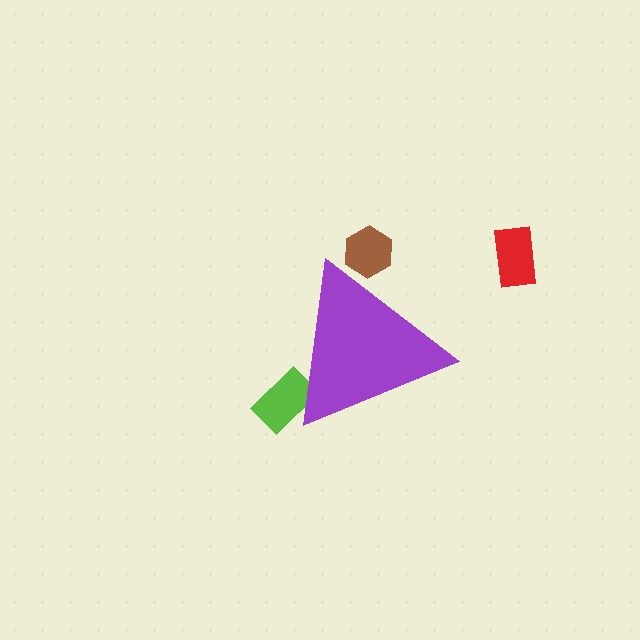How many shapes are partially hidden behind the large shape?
2 shapes are partially hidden.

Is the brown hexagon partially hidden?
Yes, the brown hexagon is partially hidden behind the purple triangle.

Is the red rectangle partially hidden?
No, the red rectangle is fully visible.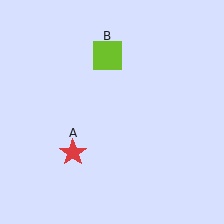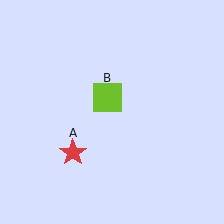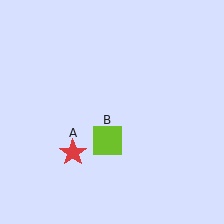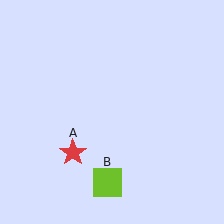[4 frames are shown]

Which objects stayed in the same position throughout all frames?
Red star (object A) remained stationary.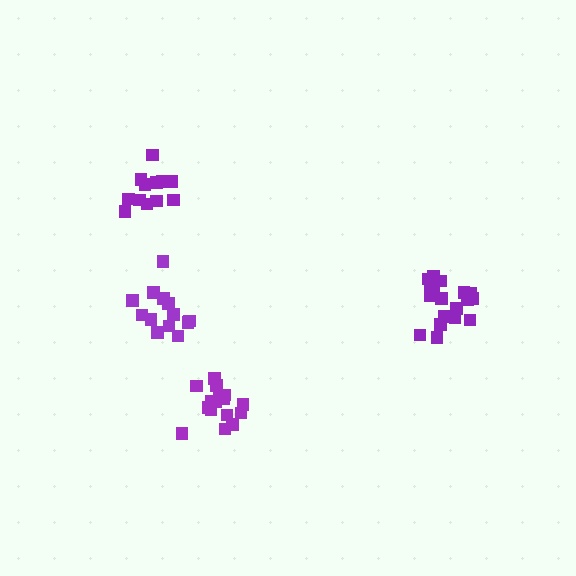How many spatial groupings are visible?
There are 4 spatial groupings.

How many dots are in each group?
Group 1: 12 dots, Group 2: 18 dots, Group 3: 16 dots, Group 4: 13 dots (59 total).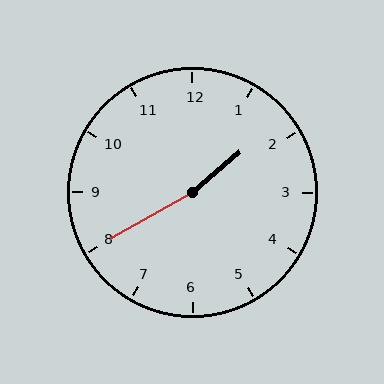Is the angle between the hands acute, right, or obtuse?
It is obtuse.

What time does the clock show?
1:40.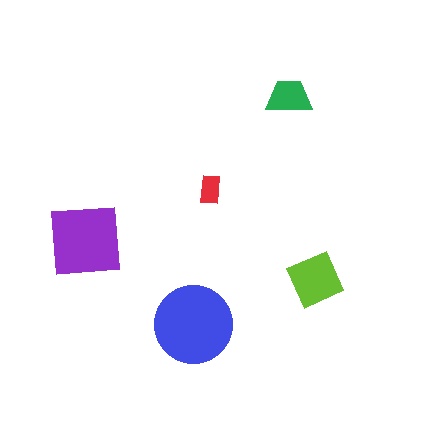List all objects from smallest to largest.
The red rectangle, the green trapezoid, the lime diamond, the purple square, the blue circle.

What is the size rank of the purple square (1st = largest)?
2nd.